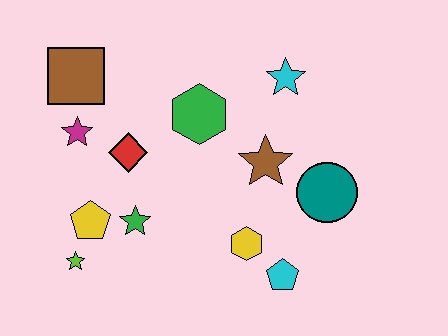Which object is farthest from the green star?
The cyan star is farthest from the green star.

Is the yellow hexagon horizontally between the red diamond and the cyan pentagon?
Yes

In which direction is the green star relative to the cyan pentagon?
The green star is to the left of the cyan pentagon.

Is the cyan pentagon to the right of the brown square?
Yes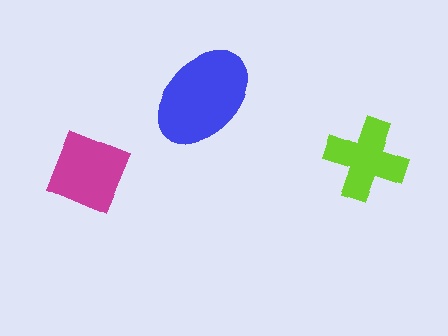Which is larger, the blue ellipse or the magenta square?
The blue ellipse.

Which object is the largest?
The blue ellipse.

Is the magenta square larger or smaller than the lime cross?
Larger.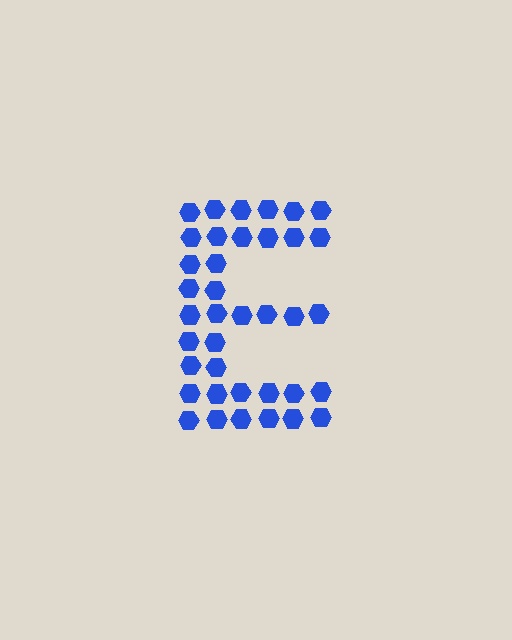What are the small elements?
The small elements are hexagons.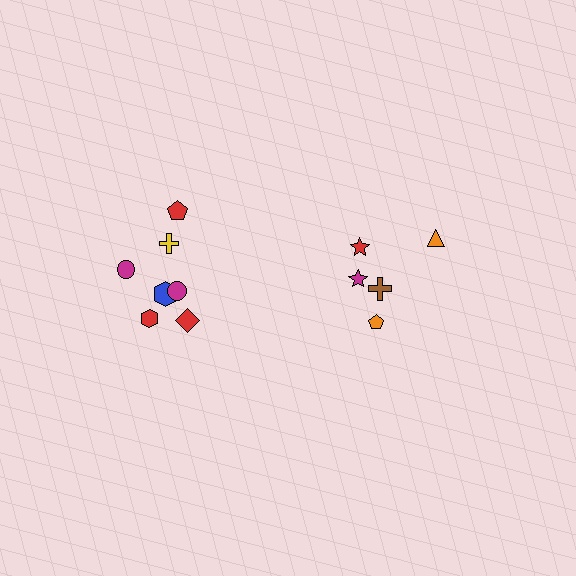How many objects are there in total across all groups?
There are 12 objects.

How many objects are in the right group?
There are 5 objects.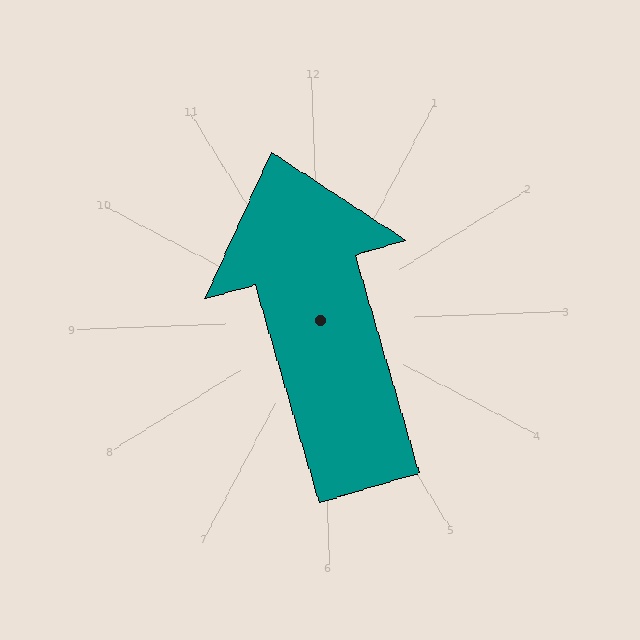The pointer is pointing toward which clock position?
Roughly 12 o'clock.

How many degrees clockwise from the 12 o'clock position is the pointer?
Approximately 346 degrees.